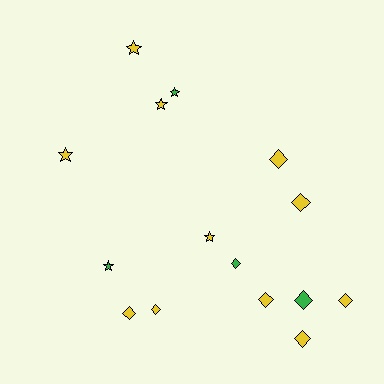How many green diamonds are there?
There are 2 green diamonds.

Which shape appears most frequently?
Diamond, with 9 objects.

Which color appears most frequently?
Yellow, with 11 objects.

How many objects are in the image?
There are 15 objects.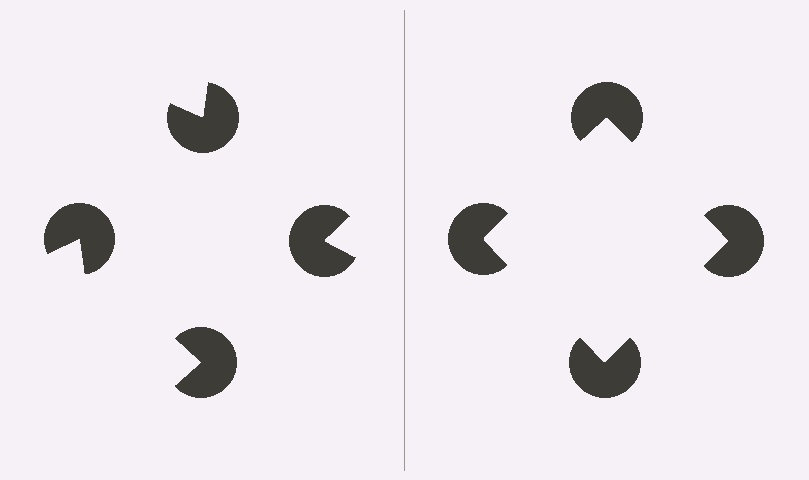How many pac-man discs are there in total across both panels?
8 — 4 on each side.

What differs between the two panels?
The pac-man discs are positioned identically on both sides; only the wedge orientations differ. On the right they align to a square; on the left they are misaligned.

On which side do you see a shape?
An illusory square appears on the right side. On the left side the wedge cuts are rotated, so no coherent shape forms.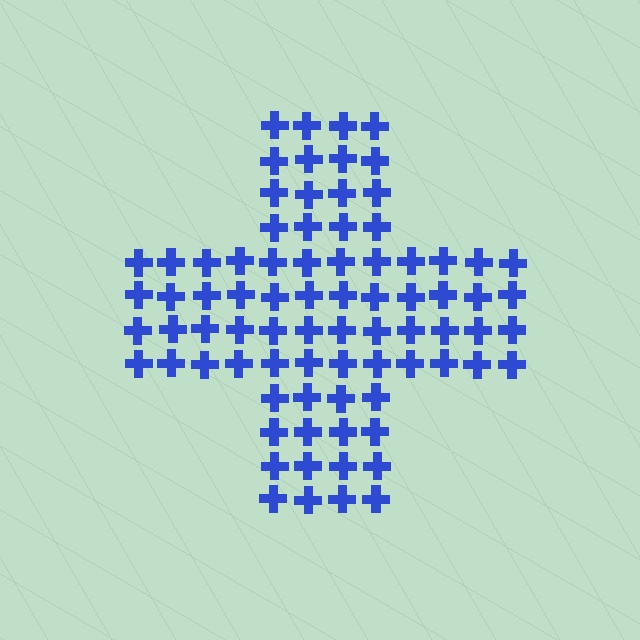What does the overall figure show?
The overall figure shows a cross.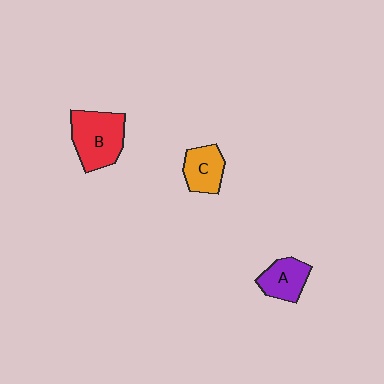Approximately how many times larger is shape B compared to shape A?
Approximately 1.5 times.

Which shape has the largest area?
Shape B (red).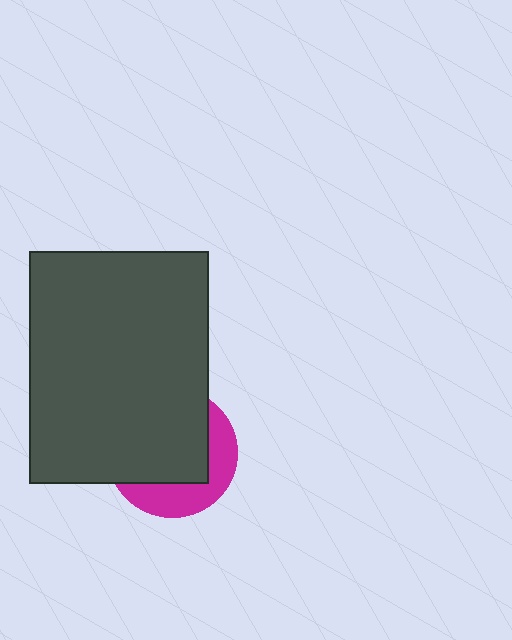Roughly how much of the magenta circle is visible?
A small part of it is visible (roughly 35%).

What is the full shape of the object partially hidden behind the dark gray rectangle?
The partially hidden object is a magenta circle.